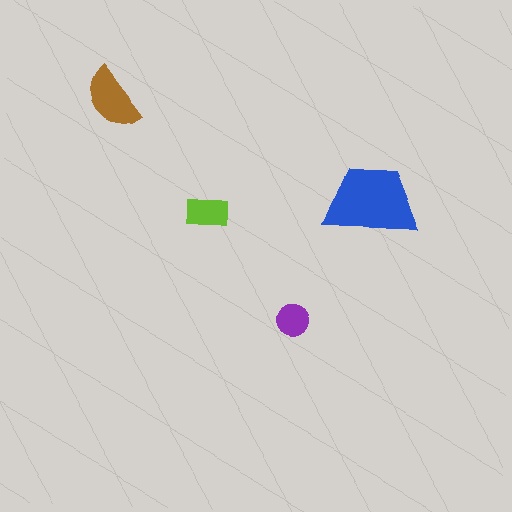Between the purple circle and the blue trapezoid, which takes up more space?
The blue trapezoid.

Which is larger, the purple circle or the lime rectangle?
The lime rectangle.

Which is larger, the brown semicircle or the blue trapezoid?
The blue trapezoid.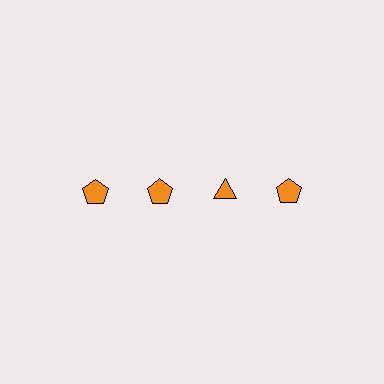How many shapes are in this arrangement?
There are 4 shapes arranged in a grid pattern.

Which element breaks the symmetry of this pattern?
The orange triangle in the top row, center column breaks the symmetry. All other shapes are orange pentagons.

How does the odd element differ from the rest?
It has a different shape: triangle instead of pentagon.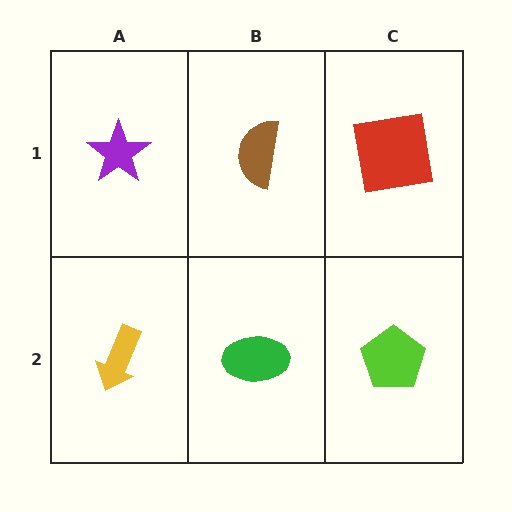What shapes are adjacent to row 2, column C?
A red square (row 1, column C), a green ellipse (row 2, column B).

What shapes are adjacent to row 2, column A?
A purple star (row 1, column A), a green ellipse (row 2, column B).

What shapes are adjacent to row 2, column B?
A brown semicircle (row 1, column B), a yellow arrow (row 2, column A), a lime pentagon (row 2, column C).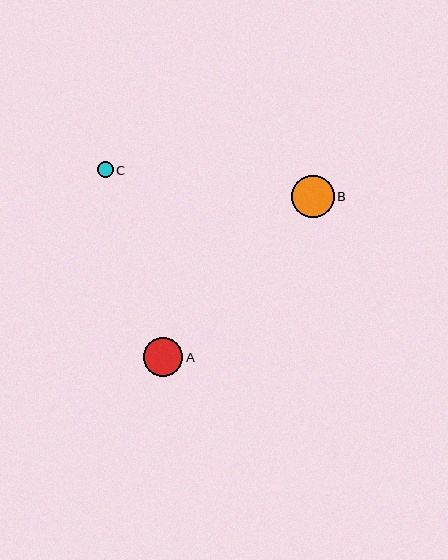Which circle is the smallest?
Circle C is the smallest with a size of approximately 16 pixels.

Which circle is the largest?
Circle B is the largest with a size of approximately 43 pixels.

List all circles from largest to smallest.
From largest to smallest: B, A, C.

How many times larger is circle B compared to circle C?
Circle B is approximately 2.7 times the size of circle C.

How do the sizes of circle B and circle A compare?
Circle B and circle A are approximately the same size.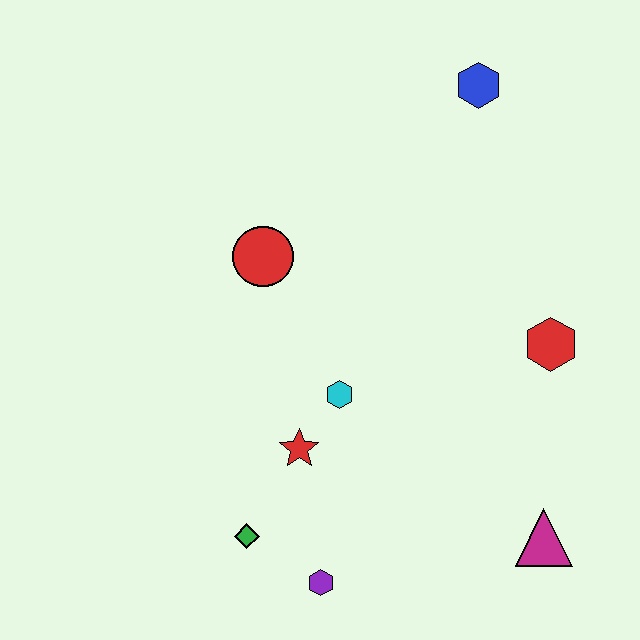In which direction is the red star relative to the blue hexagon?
The red star is below the blue hexagon.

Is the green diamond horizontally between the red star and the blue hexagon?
No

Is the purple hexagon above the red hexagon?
No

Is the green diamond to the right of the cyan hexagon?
No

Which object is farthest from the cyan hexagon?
The blue hexagon is farthest from the cyan hexagon.